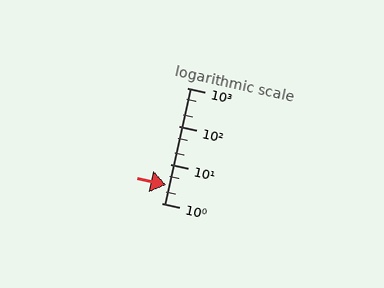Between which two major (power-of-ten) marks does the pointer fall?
The pointer is between 1 and 10.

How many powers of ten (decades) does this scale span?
The scale spans 3 decades, from 1 to 1000.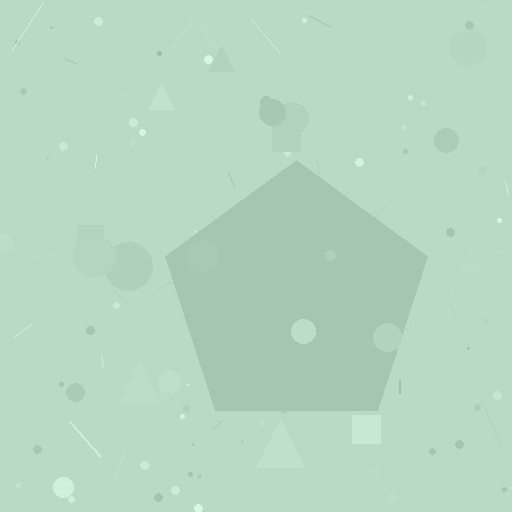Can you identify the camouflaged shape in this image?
The camouflaged shape is a pentagon.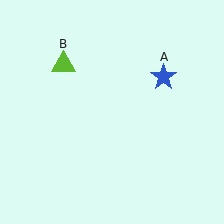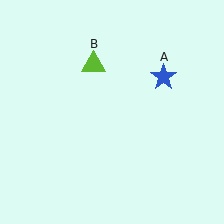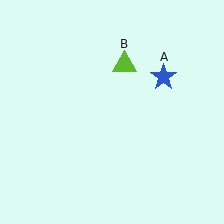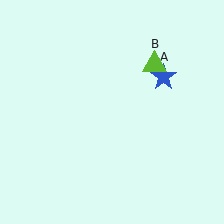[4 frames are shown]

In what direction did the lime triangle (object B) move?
The lime triangle (object B) moved right.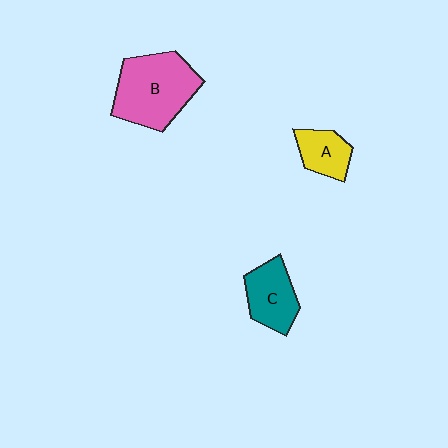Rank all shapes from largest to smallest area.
From largest to smallest: B (pink), C (teal), A (yellow).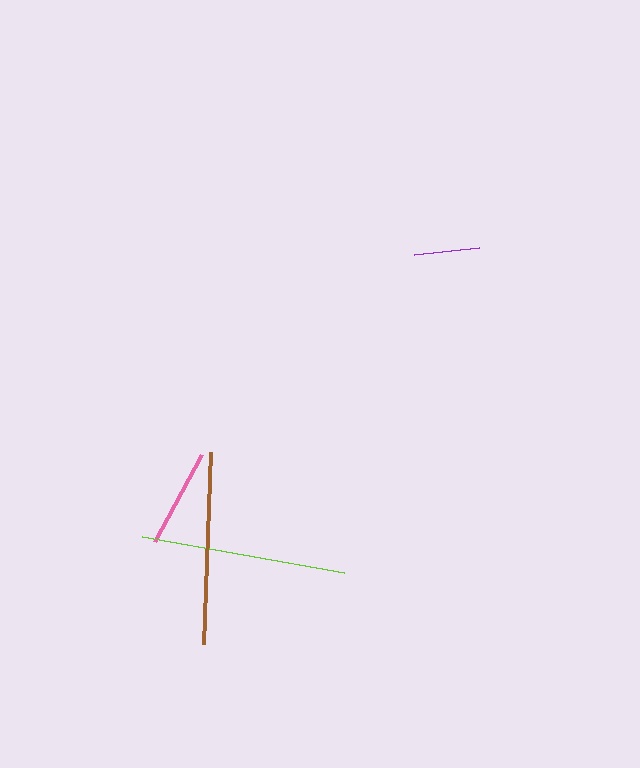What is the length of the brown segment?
The brown segment is approximately 193 pixels long.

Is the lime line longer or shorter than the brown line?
The lime line is longer than the brown line.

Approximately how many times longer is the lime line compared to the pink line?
The lime line is approximately 2.1 times the length of the pink line.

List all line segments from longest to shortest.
From longest to shortest: lime, brown, pink, purple.